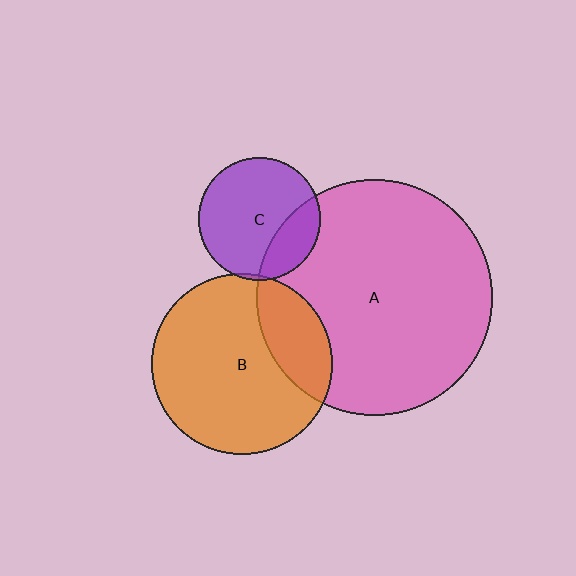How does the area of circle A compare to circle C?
Approximately 3.7 times.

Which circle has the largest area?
Circle A (pink).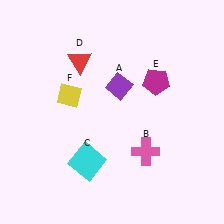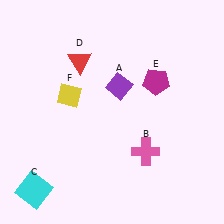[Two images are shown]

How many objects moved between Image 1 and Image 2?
1 object moved between the two images.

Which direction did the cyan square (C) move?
The cyan square (C) moved left.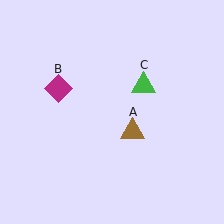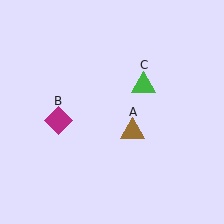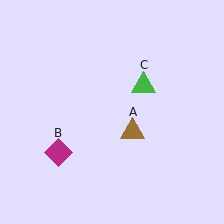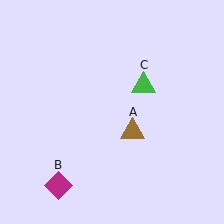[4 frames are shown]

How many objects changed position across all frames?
1 object changed position: magenta diamond (object B).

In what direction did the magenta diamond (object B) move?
The magenta diamond (object B) moved down.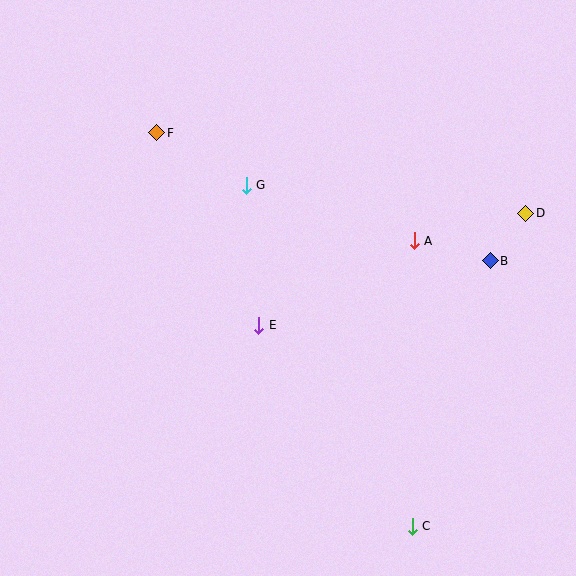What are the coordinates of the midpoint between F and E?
The midpoint between F and E is at (208, 229).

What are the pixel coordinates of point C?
Point C is at (412, 526).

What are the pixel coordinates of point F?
Point F is at (157, 133).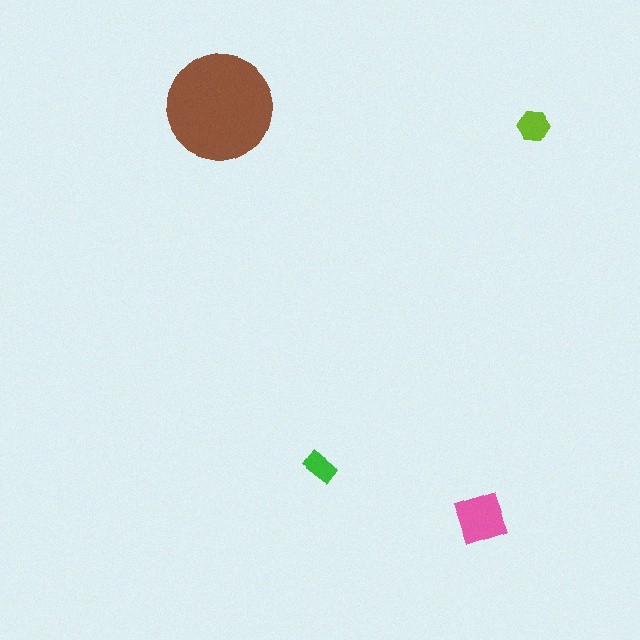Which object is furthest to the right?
The lime hexagon is rightmost.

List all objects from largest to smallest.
The brown circle, the pink square, the lime hexagon, the green rectangle.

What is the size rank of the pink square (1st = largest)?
2nd.